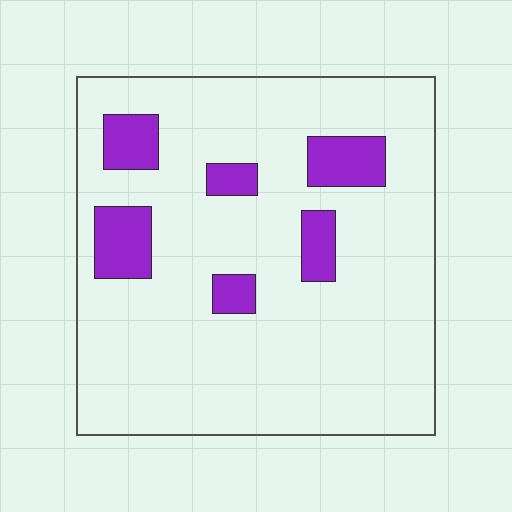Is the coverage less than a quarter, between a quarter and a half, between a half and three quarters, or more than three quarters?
Less than a quarter.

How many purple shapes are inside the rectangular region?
6.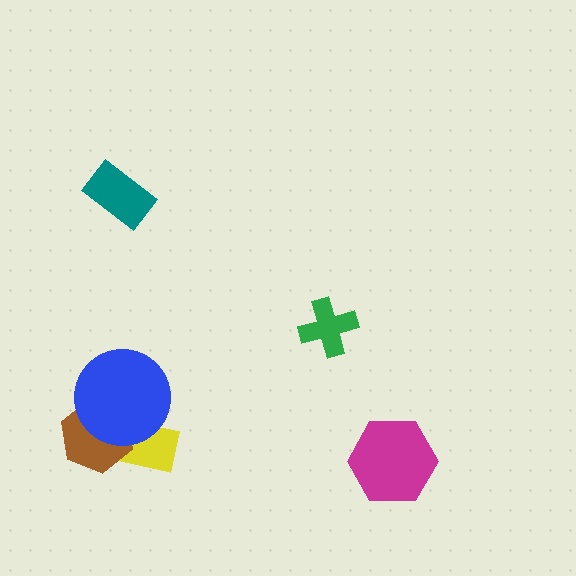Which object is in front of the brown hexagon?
The blue circle is in front of the brown hexagon.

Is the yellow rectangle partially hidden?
Yes, it is partially covered by another shape.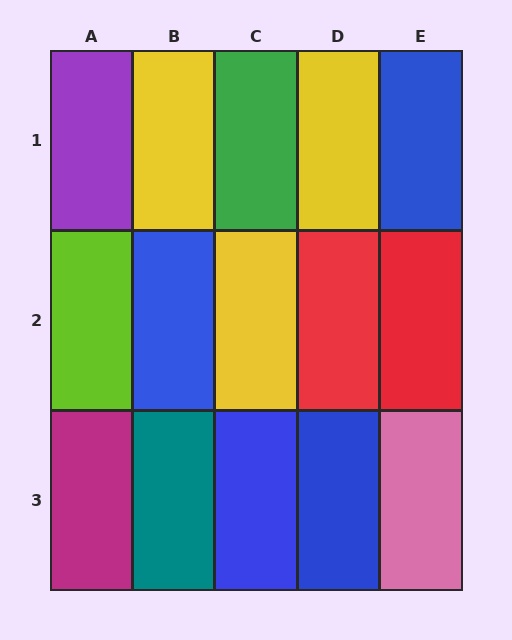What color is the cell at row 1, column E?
Blue.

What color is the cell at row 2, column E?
Red.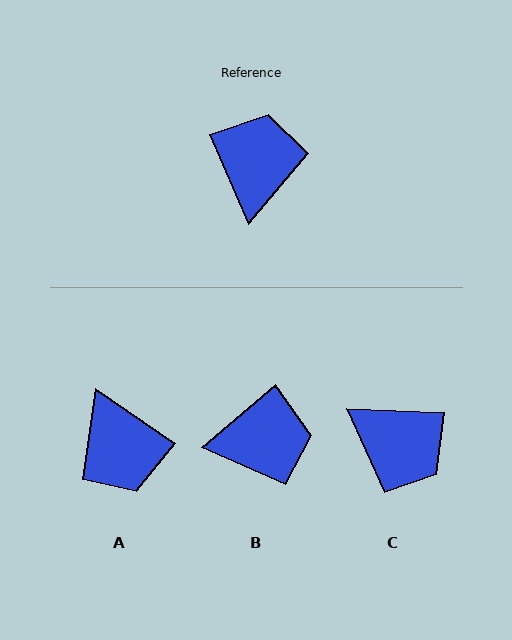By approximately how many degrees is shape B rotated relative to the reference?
Approximately 74 degrees clockwise.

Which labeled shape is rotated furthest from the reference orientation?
A, about 148 degrees away.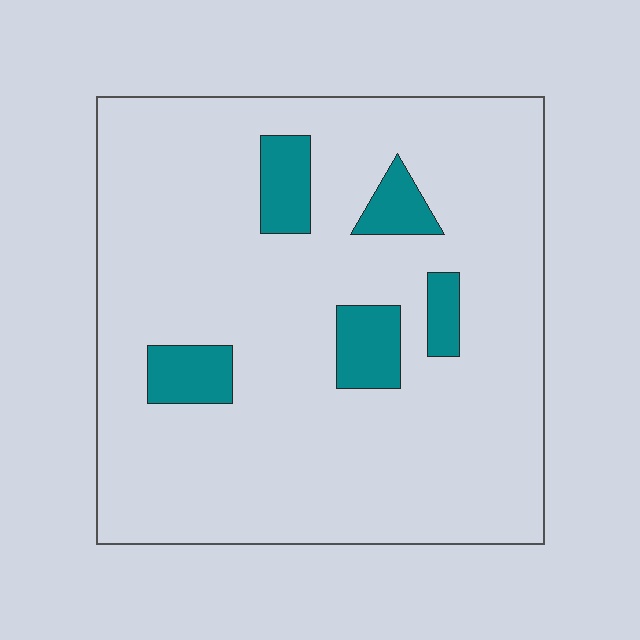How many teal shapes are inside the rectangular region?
5.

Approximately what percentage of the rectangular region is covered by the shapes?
Approximately 10%.